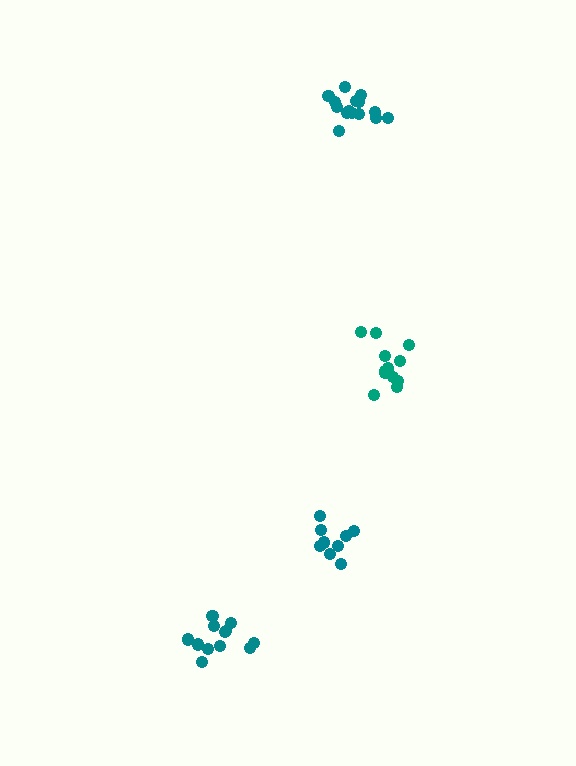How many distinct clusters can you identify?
There are 4 distinct clusters.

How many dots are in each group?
Group 1: 15 dots, Group 2: 10 dots, Group 3: 12 dots, Group 4: 13 dots (50 total).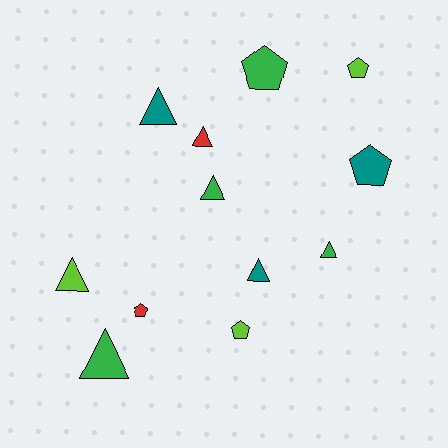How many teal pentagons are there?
There is 1 teal pentagon.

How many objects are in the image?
There are 12 objects.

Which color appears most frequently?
Green, with 4 objects.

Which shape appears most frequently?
Triangle, with 7 objects.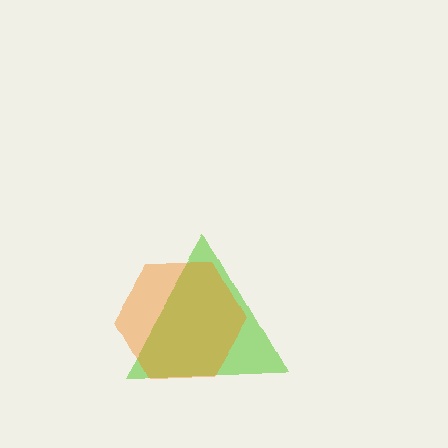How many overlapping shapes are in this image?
There are 2 overlapping shapes in the image.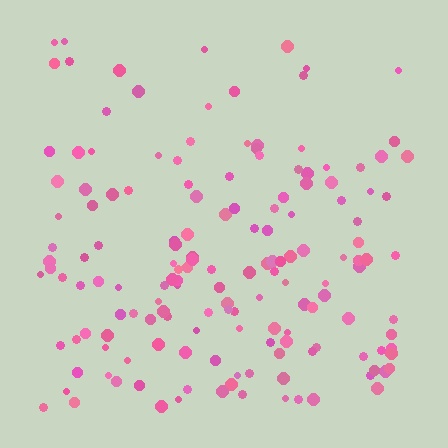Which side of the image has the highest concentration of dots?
The bottom.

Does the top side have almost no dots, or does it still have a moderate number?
Still a moderate number, just noticeably fewer than the bottom.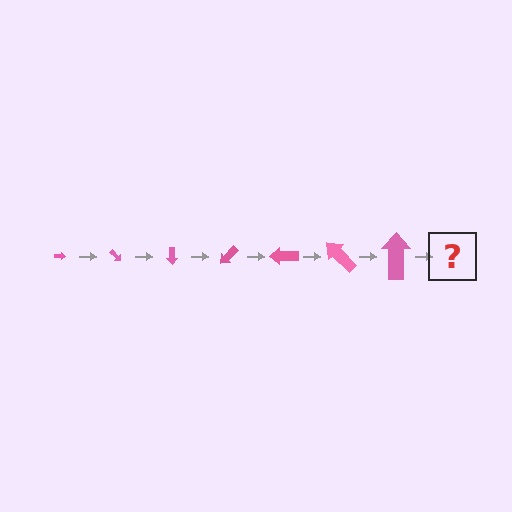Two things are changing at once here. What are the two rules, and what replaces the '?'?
The two rules are that the arrow grows larger each step and it rotates 45 degrees each step. The '?' should be an arrow, larger than the previous one and rotated 315 degrees from the start.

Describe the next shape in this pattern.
It should be an arrow, larger than the previous one and rotated 315 degrees from the start.